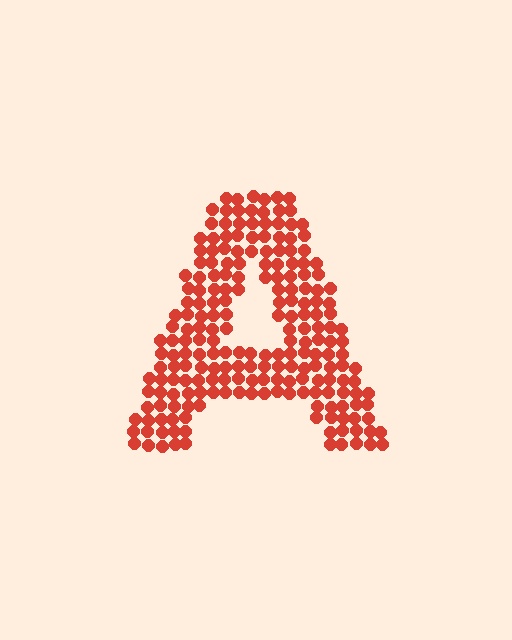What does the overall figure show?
The overall figure shows the letter A.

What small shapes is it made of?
It is made of small circles.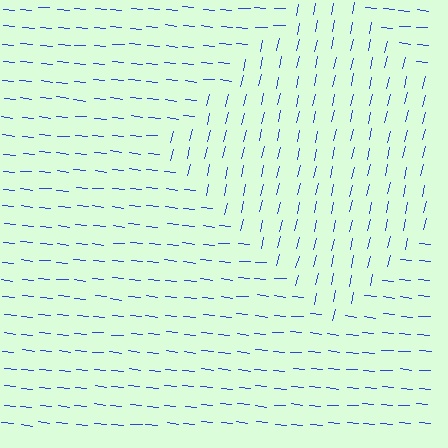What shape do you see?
I see a diamond.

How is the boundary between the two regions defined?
The boundary is defined purely by a change in line orientation (approximately 82 degrees difference). All lines are the same color and thickness.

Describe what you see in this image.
The image is filled with small blue line segments. A diamond region in the image has lines oriented differently from the surrounding lines, creating a visible texture boundary.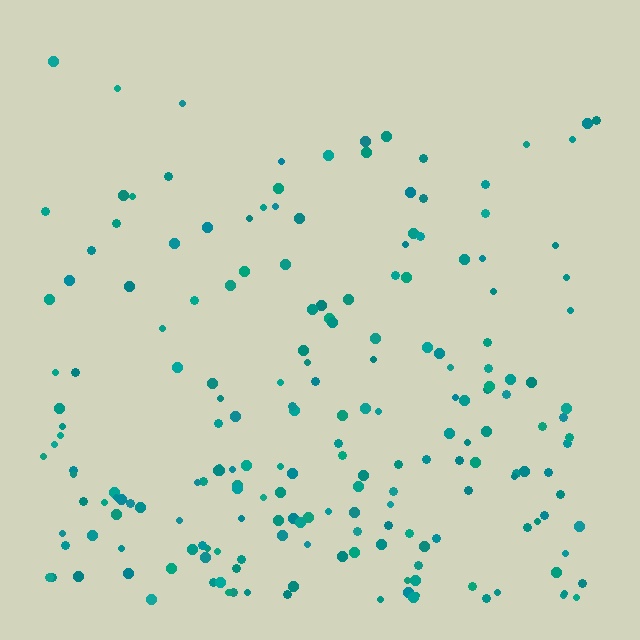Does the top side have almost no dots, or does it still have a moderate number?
Still a moderate number, just noticeably fewer than the bottom.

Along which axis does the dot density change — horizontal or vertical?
Vertical.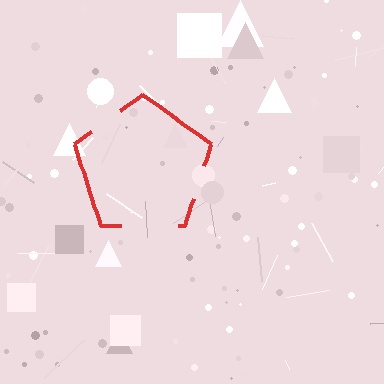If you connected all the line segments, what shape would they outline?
They would outline a pentagon.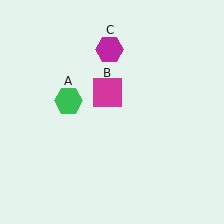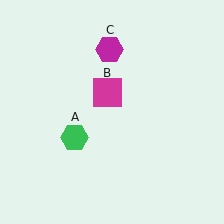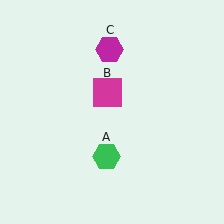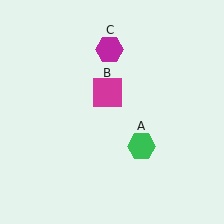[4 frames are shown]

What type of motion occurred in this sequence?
The green hexagon (object A) rotated counterclockwise around the center of the scene.